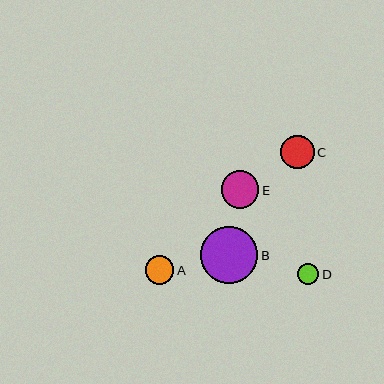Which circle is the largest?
Circle B is the largest with a size of approximately 58 pixels.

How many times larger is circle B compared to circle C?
Circle B is approximately 1.7 times the size of circle C.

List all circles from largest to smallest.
From largest to smallest: B, E, C, A, D.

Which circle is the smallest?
Circle D is the smallest with a size of approximately 21 pixels.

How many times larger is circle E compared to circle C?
Circle E is approximately 1.1 times the size of circle C.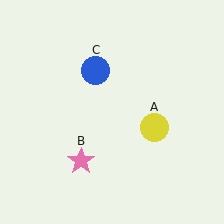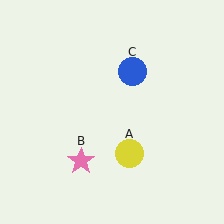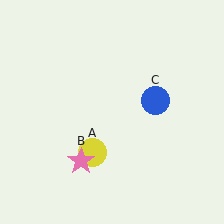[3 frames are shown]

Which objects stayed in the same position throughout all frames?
Pink star (object B) remained stationary.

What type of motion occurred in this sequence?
The yellow circle (object A), blue circle (object C) rotated clockwise around the center of the scene.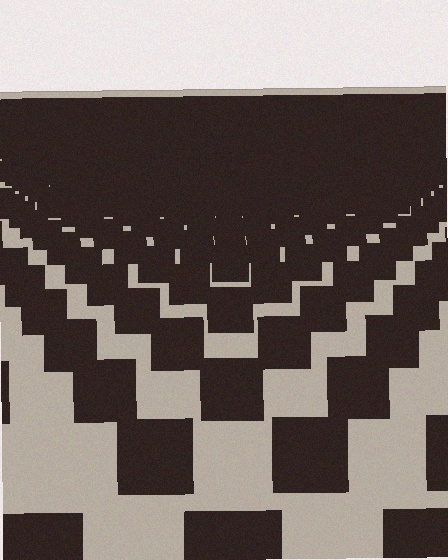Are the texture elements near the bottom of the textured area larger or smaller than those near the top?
Larger. Near the bottom, elements are closer to the viewer and appear at a bigger on-screen size.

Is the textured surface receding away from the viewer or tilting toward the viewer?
The surface is receding away from the viewer. Texture elements get smaller and denser toward the top.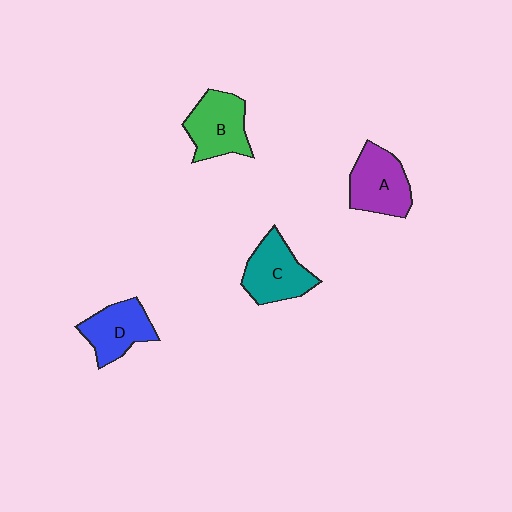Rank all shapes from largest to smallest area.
From largest to smallest: B (green), A (purple), C (teal), D (blue).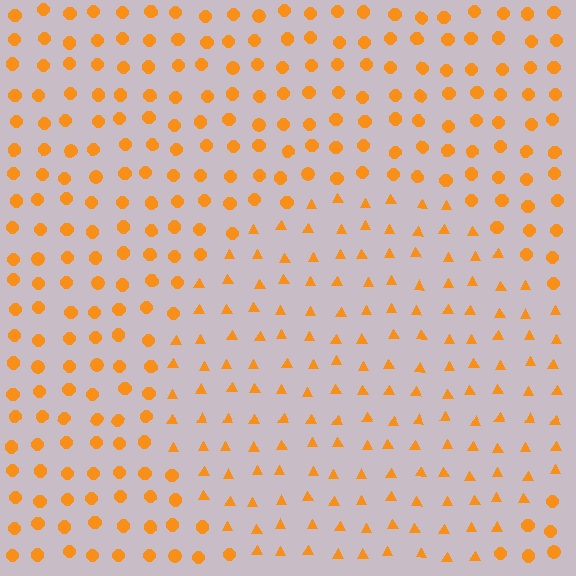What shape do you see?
I see a circle.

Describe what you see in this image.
The image is filled with small orange elements arranged in a uniform grid. A circle-shaped region contains triangles, while the surrounding area contains circles. The boundary is defined purely by the change in element shape.